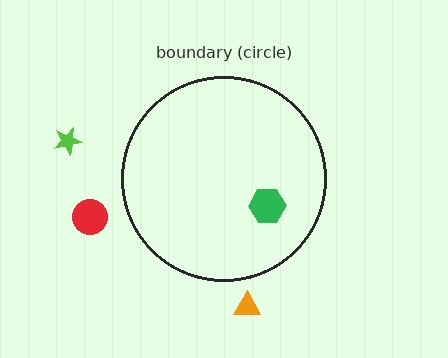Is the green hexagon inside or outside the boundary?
Inside.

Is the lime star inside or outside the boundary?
Outside.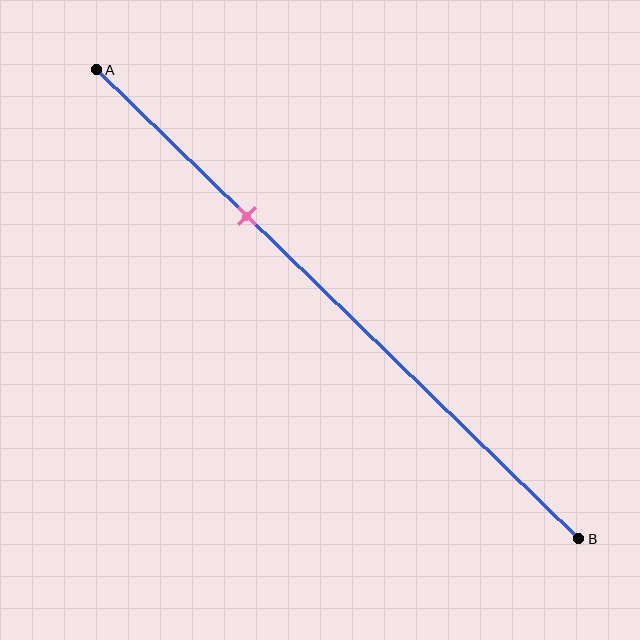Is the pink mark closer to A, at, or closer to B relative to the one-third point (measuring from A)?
The pink mark is approximately at the one-third point of segment AB.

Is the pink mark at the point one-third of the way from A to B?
Yes, the mark is approximately at the one-third point.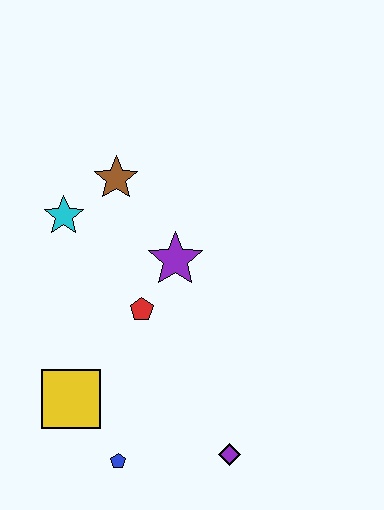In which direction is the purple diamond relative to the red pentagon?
The purple diamond is below the red pentagon.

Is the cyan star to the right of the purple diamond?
No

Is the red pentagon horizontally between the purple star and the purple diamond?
No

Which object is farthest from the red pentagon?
The purple diamond is farthest from the red pentagon.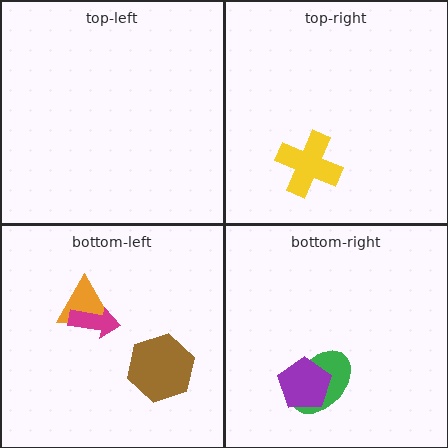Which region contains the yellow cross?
The top-right region.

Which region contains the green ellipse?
The bottom-right region.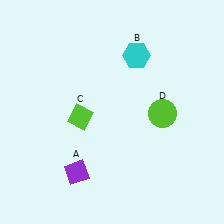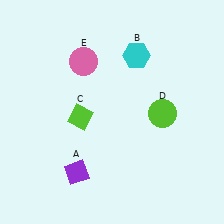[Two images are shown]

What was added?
A pink circle (E) was added in Image 2.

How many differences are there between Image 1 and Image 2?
There is 1 difference between the two images.